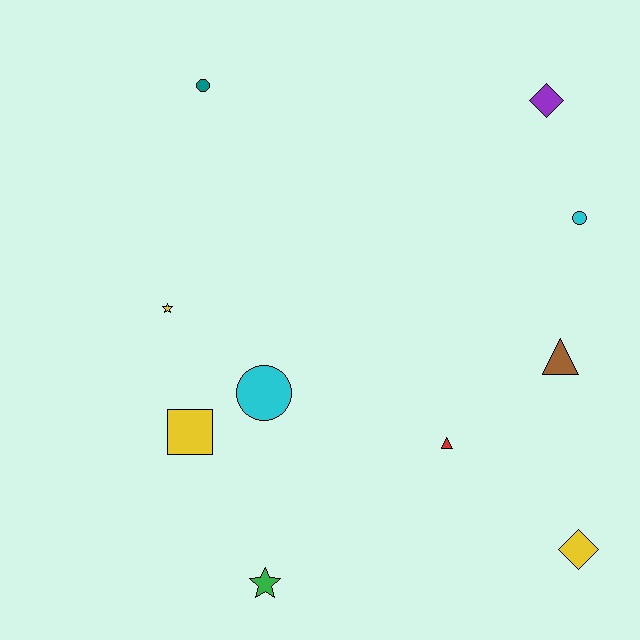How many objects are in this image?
There are 10 objects.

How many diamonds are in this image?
There are 2 diamonds.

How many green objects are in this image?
There is 1 green object.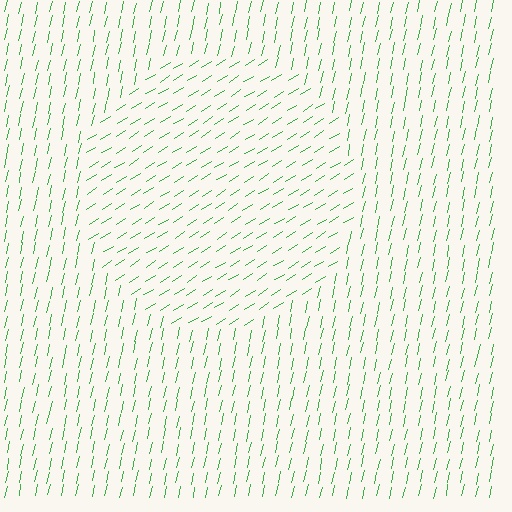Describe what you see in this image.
The image is filled with small green line segments. A circle region in the image has lines oriented differently from the surrounding lines, creating a visible texture boundary.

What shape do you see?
I see a circle.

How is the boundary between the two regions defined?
The boundary is defined purely by a change in line orientation (approximately 45 degrees difference). All lines are the same color and thickness.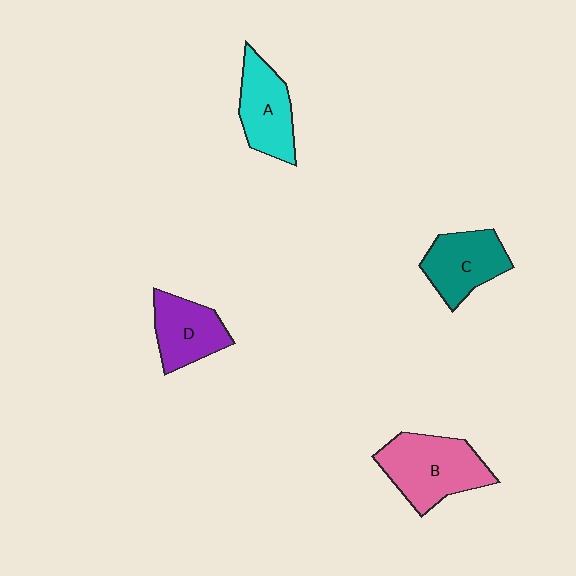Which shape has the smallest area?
Shape D (purple).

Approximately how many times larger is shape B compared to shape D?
Approximately 1.4 times.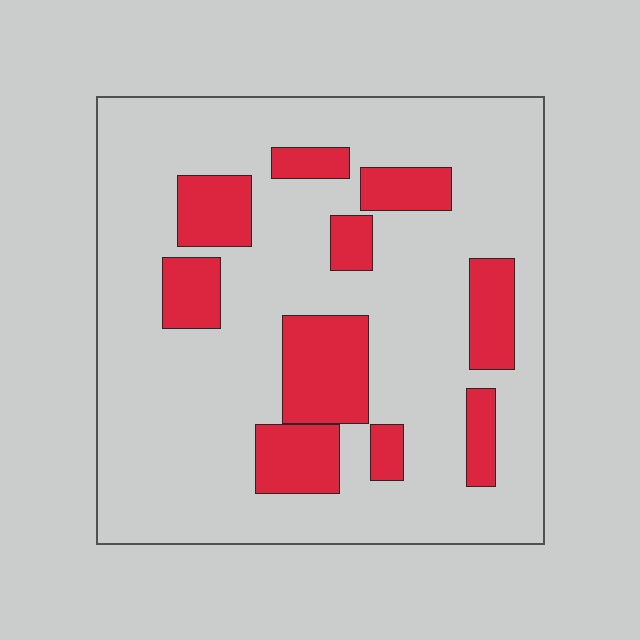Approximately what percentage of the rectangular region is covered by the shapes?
Approximately 20%.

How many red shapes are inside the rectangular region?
10.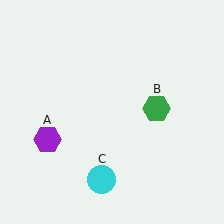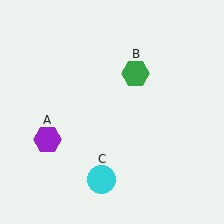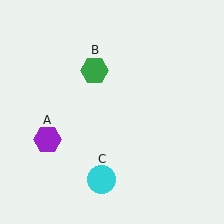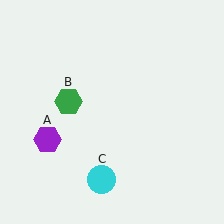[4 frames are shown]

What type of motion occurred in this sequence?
The green hexagon (object B) rotated counterclockwise around the center of the scene.